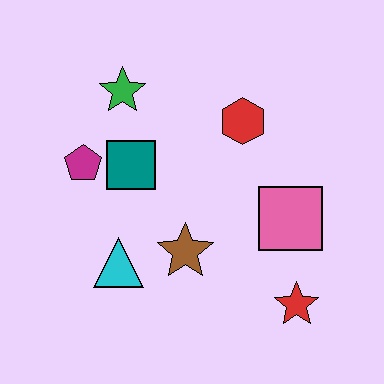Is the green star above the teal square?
Yes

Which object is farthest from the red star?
The green star is farthest from the red star.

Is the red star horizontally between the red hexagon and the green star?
No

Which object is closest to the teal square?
The magenta pentagon is closest to the teal square.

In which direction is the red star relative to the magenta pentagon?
The red star is to the right of the magenta pentagon.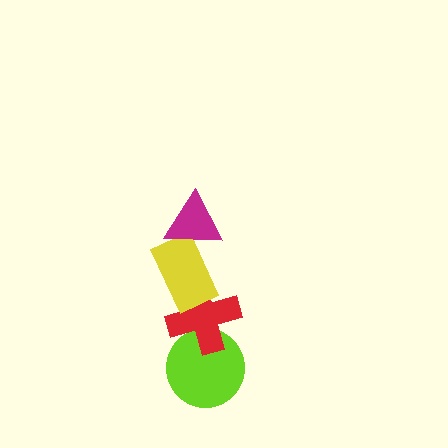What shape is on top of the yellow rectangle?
The magenta triangle is on top of the yellow rectangle.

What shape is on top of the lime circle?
The red cross is on top of the lime circle.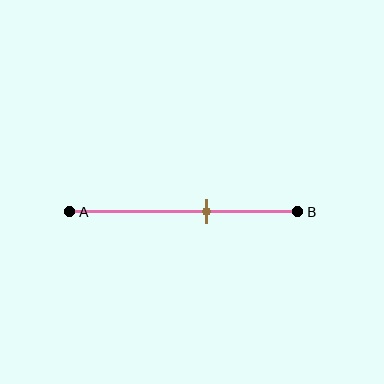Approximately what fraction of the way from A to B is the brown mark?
The brown mark is approximately 60% of the way from A to B.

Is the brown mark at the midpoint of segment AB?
No, the mark is at about 60% from A, not at the 50% midpoint.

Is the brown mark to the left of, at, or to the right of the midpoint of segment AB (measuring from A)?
The brown mark is to the right of the midpoint of segment AB.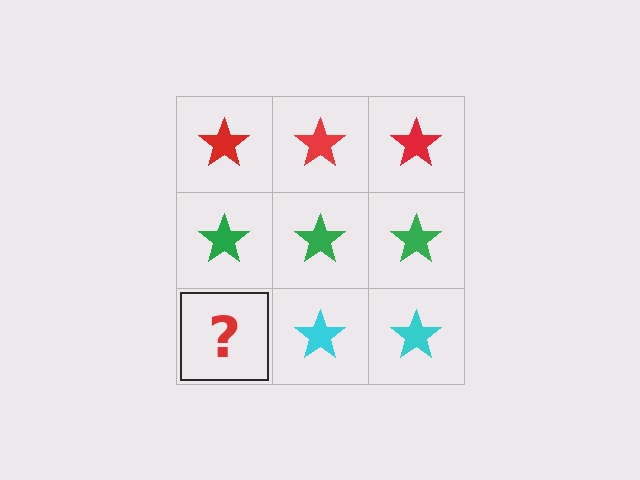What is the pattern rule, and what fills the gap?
The rule is that each row has a consistent color. The gap should be filled with a cyan star.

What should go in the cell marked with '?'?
The missing cell should contain a cyan star.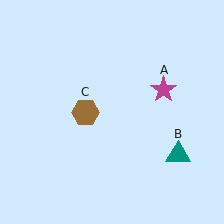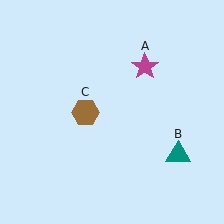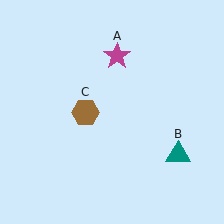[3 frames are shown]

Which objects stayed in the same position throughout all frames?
Teal triangle (object B) and brown hexagon (object C) remained stationary.